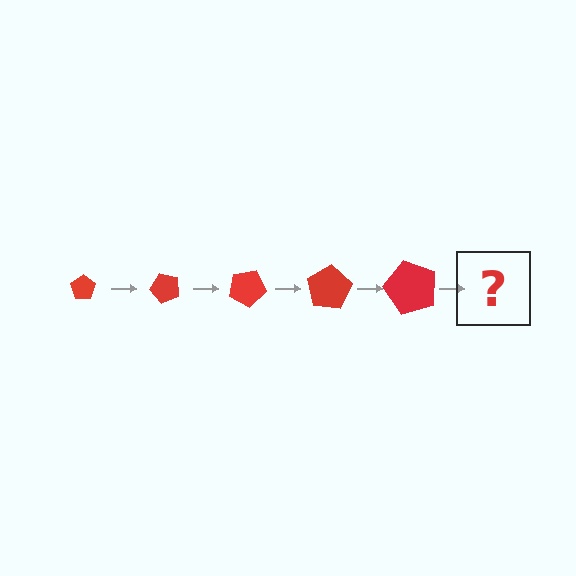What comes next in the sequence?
The next element should be a pentagon, larger than the previous one and rotated 250 degrees from the start.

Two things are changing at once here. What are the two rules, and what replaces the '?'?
The two rules are that the pentagon grows larger each step and it rotates 50 degrees each step. The '?' should be a pentagon, larger than the previous one and rotated 250 degrees from the start.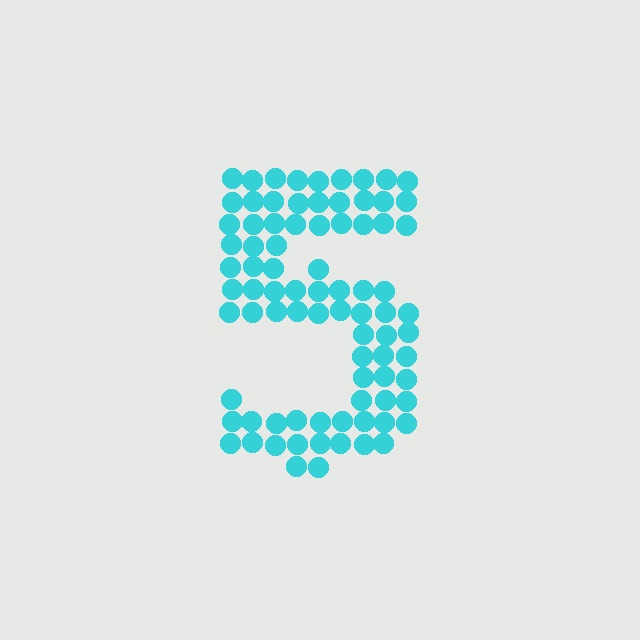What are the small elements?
The small elements are circles.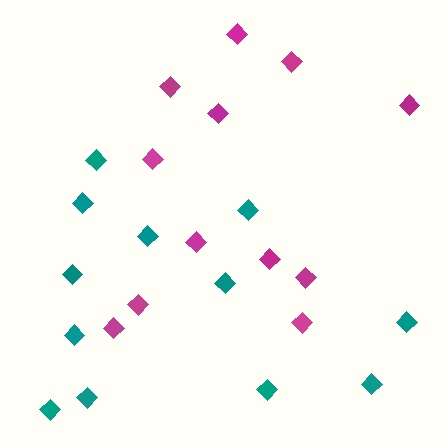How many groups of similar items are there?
There are 2 groups: one group of magenta diamonds (12) and one group of teal diamonds (12).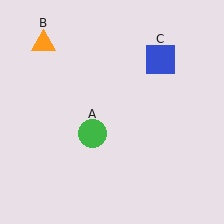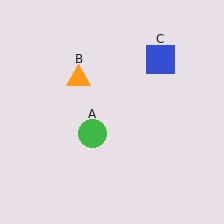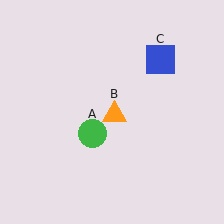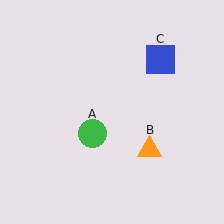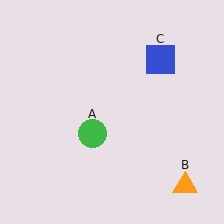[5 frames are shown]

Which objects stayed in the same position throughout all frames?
Green circle (object A) and blue square (object C) remained stationary.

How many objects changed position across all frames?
1 object changed position: orange triangle (object B).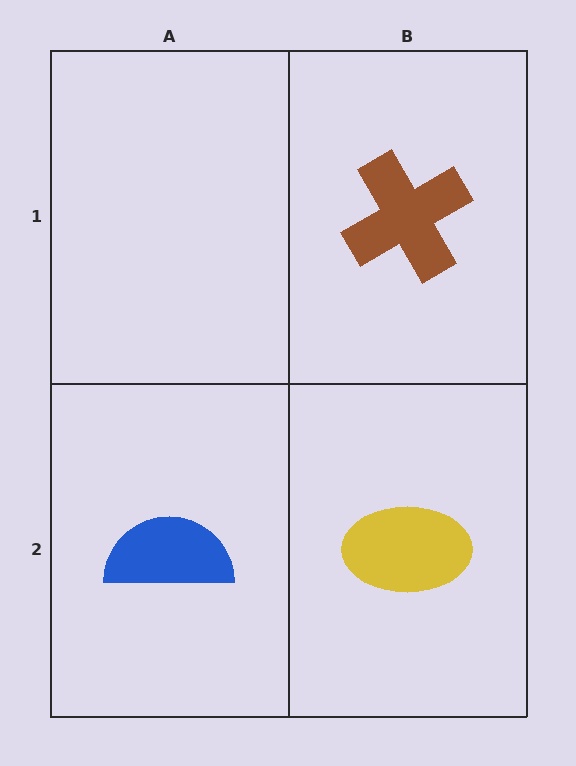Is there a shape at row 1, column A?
No, that cell is empty.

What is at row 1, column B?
A brown cross.